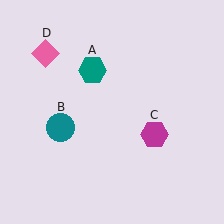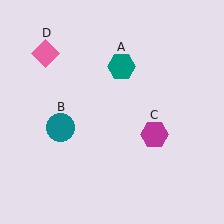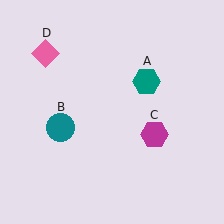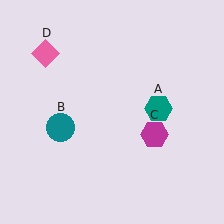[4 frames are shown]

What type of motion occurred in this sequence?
The teal hexagon (object A) rotated clockwise around the center of the scene.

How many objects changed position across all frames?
1 object changed position: teal hexagon (object A).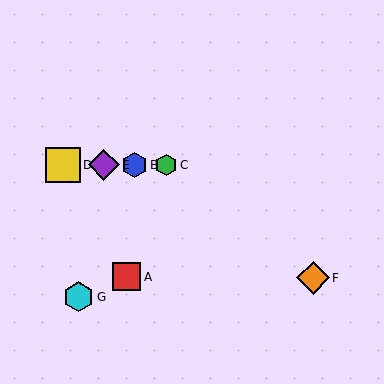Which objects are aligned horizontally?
Objects B, C, D, E are aligned horizontally.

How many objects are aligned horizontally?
4 objects (B, C, D, E) are aligned horizontally.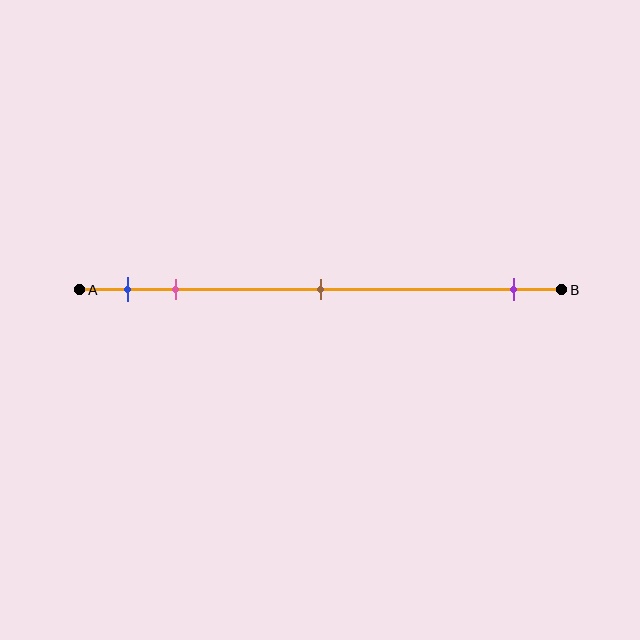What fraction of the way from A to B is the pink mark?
The pink mark is approximately 20% (0.2) of the way from A to B.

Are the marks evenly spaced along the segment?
No, the marks are not evenly spaced.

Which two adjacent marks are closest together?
The blue and pink marks are the closest adjacent pair.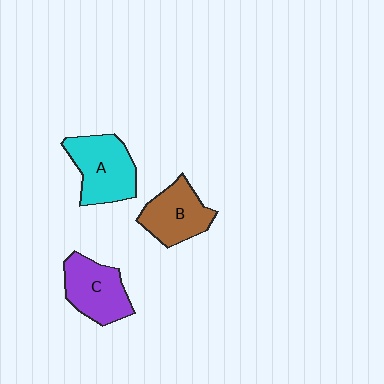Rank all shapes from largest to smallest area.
From largest to smallest: A (cyan), C (purple), B (brown).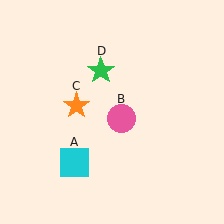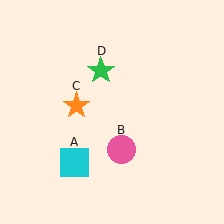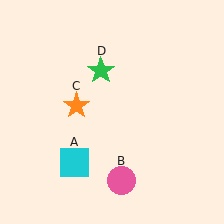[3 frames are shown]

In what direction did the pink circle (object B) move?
The pink circle (object B) moved down.